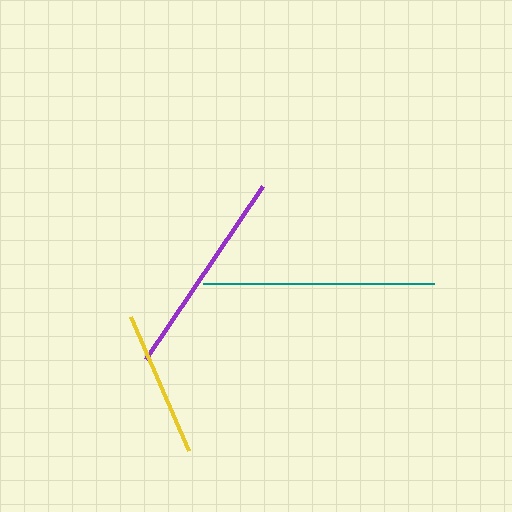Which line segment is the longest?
The teal line is the longest at approximately 231 pixels.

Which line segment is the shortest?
The yellow line is the shortest at approximately 146 pixels.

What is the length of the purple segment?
The purple segment is approximately 209 pixels long.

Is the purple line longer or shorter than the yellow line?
The purple line is longer than the yellow line.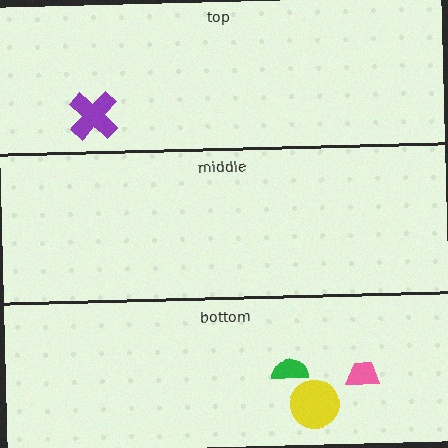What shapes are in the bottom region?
The pink trapezoid, the yellow circle, the green semicircle.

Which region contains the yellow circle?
The bottom region.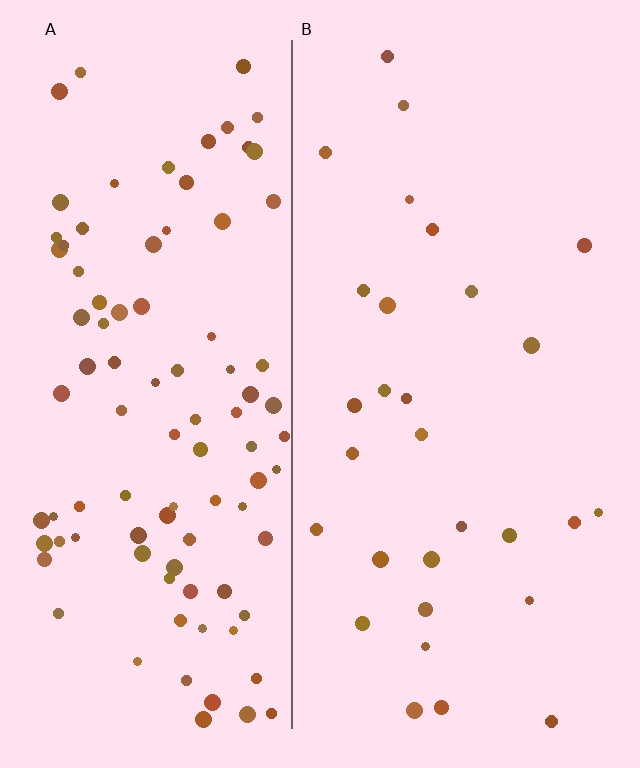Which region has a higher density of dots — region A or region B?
A (the left).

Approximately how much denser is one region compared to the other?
Approximately 3.3× — region A over region B.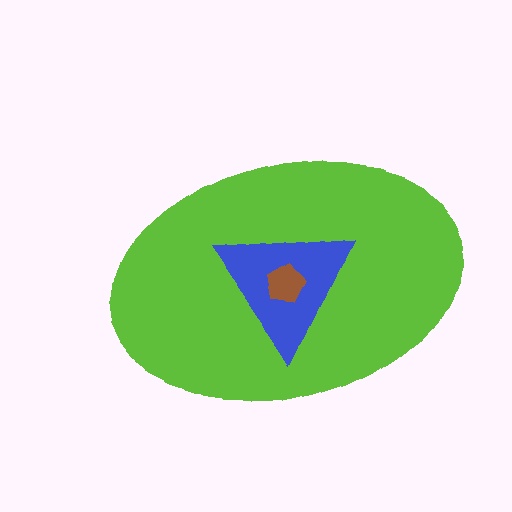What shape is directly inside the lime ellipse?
The blue triangle.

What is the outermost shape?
The lime ellipse.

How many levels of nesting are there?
3.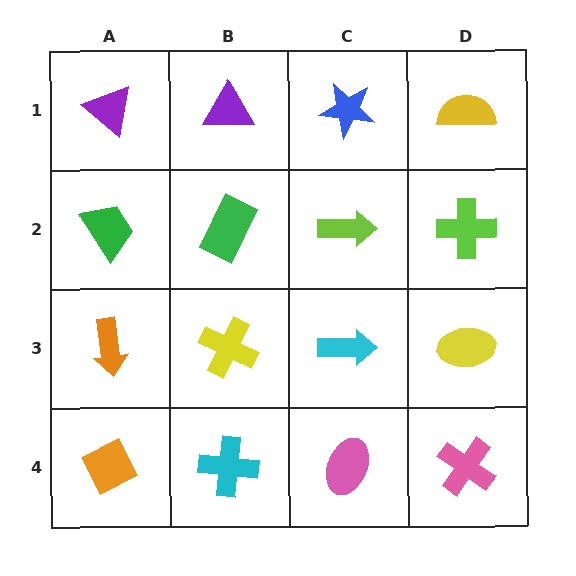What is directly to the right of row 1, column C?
A yellow semicircle.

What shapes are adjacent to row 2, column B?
A purple triangle (row 1, column B), a yellow cross (row 3, column B), a green trapezoid (row 2, column A), a lime arrow (row 2, column C).